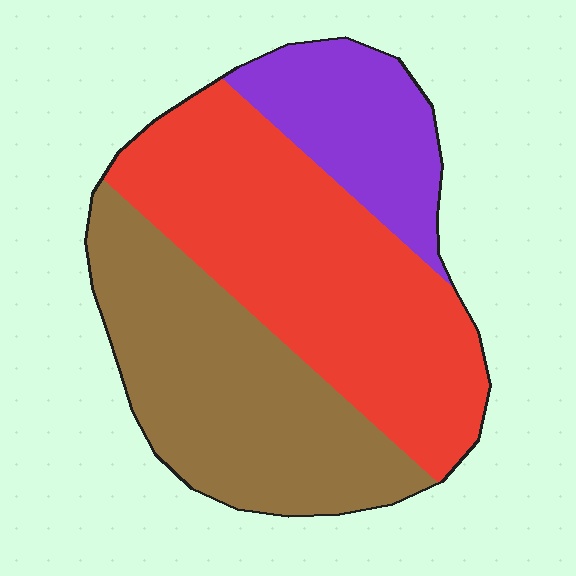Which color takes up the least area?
Purple, at roughly 20%.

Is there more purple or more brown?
Brown.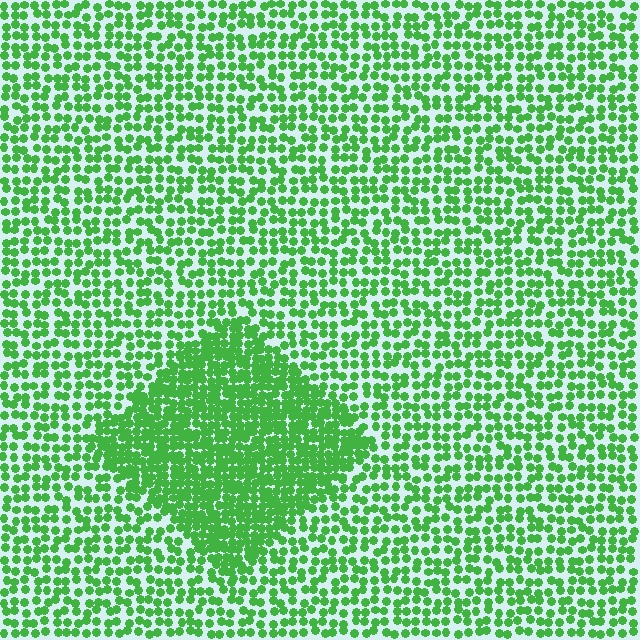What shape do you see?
I see a diamond.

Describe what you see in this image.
The image contains small green elements arranged at two different densities. A diamond-shaped region is visible where the elements are more densely packed than the surrounding area.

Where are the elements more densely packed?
The elements are more densely packed inside the diamond boundary.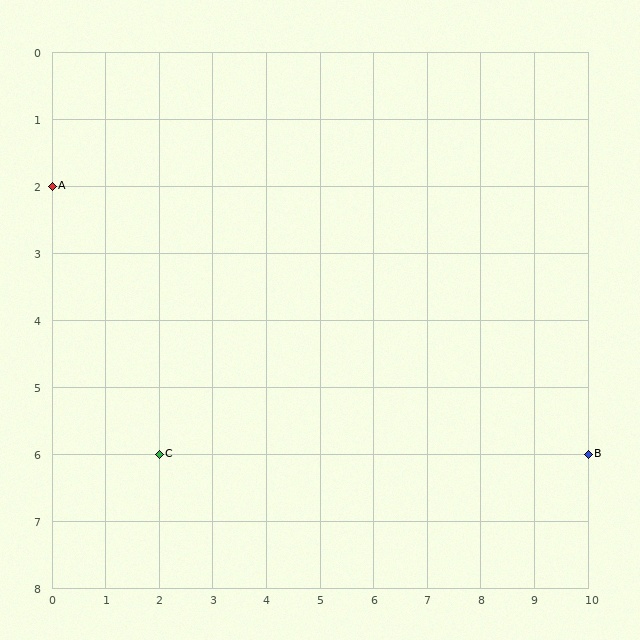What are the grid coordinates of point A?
Point A is at grid coordinates (0, 2).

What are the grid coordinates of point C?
Point C is at grid coordinates (2, 6).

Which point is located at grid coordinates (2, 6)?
Point C is at (2, 6).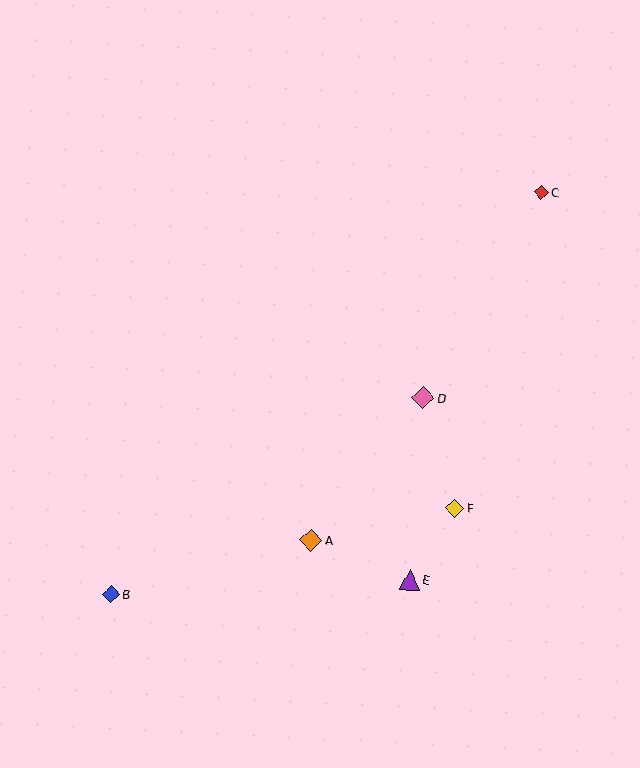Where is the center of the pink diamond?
The center of the pink diamond is at (423, 398).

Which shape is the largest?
The pink diamond (labeled D) is the largest.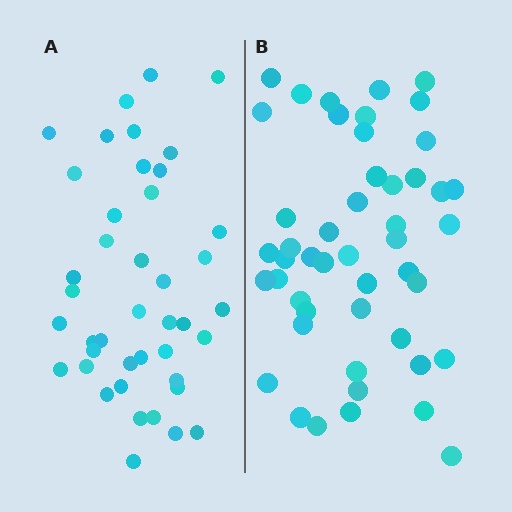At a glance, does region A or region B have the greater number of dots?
Region B (the right region) has more dots.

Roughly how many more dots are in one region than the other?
Region B has about 6 more dots than region A.